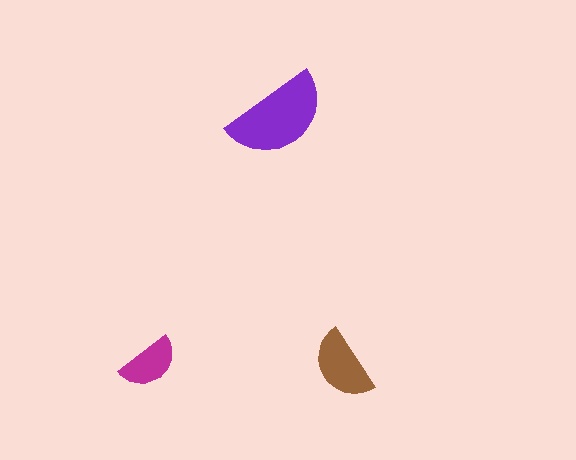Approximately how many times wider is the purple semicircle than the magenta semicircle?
About 1.5 times wider.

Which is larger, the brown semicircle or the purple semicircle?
The purple one.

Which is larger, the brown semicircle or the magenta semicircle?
The brown one.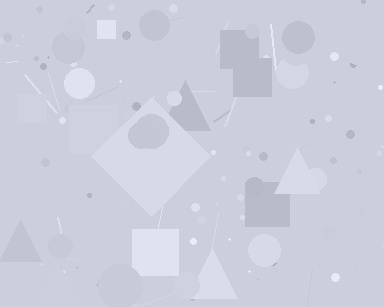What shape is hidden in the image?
A diamond is hidden in the image.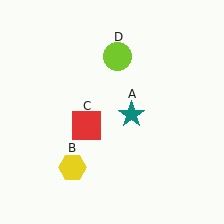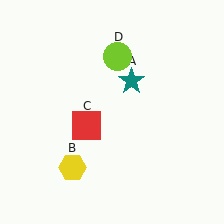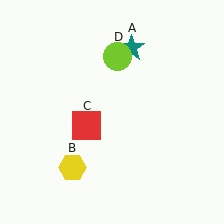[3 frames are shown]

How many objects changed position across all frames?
1 object changed position: teal star (object A).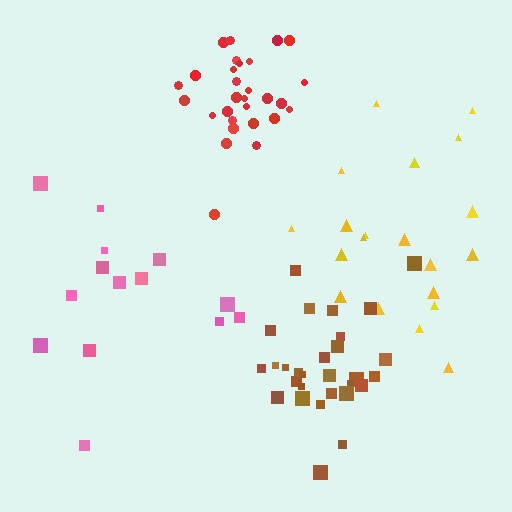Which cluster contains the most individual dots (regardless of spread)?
Red (29).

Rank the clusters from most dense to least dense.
red, brown, yellow, pink.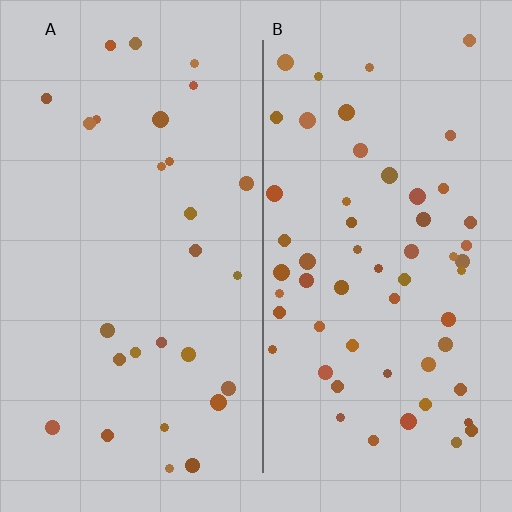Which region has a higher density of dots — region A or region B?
B (the right).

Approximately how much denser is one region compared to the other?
Approximately 2.0× — region B over region A.